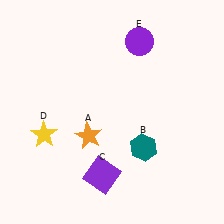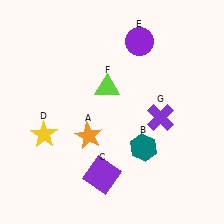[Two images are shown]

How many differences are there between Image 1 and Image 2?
There are 2 differences between the two images.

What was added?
A lime triangle (F), a purple cross (G) were added in Image 2.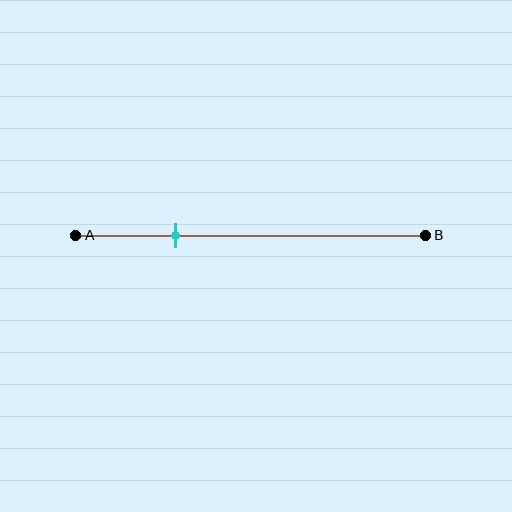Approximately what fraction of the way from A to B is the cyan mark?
The cyan mark is approximately 30% of the way from A to B.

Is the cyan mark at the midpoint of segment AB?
No, the mark is at about 30% from A, not at the 50% midpoint.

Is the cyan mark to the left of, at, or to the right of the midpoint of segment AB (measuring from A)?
The cyan mark is to the left of the midpoint of segment AB.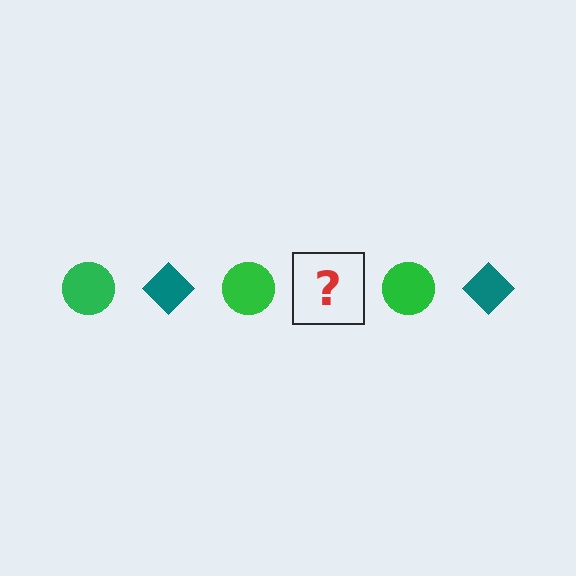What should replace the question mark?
The question mark should be replaced with a teal diamond.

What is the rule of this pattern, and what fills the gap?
The rule is that the pattern alternates between green circle and teal diamond. The gap should be filled with a teal diamond.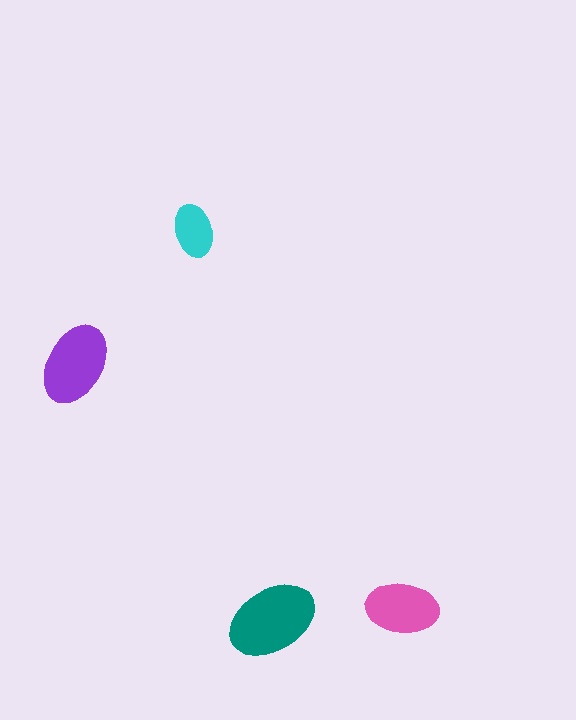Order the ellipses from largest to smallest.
the teal one, the purple one, the pink one, the cyan one.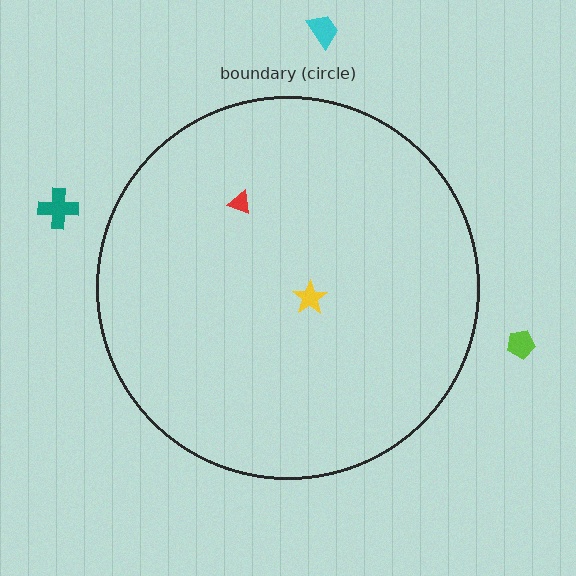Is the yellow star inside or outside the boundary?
Inside.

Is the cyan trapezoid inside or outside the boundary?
Outside.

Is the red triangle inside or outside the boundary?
Inside.